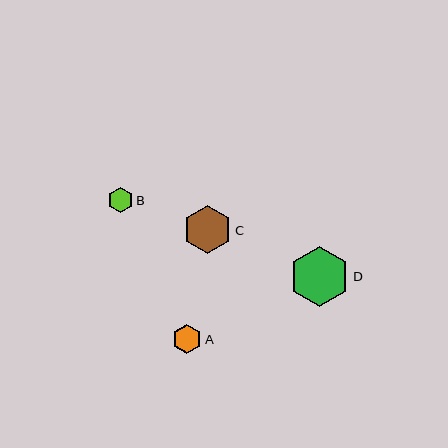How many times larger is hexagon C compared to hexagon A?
Hexagon C is approximately 1.6 times the size of hexagon A.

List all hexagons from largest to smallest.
From largest to smallest: D, C, A, B.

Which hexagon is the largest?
Hexagon D is the largest with a size of approximately 60 pixels.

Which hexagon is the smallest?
Hexagon B is the smallest with a size of approximately 25 pixels.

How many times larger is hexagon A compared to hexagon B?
Hexagon A is approximately 1.2 times the size of hexagon B.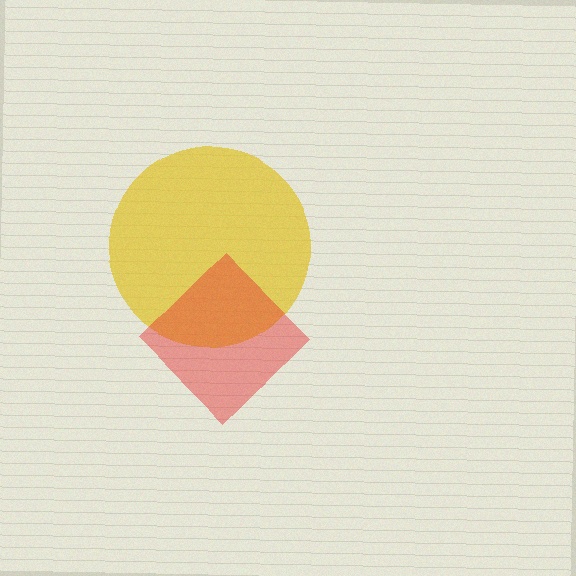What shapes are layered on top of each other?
The layered shapes are: a yellow circle, a red diamond.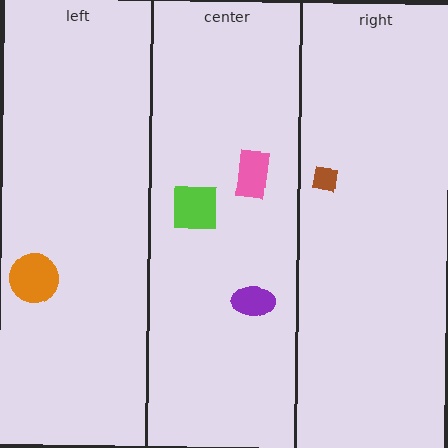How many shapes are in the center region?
3.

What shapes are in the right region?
The brown square.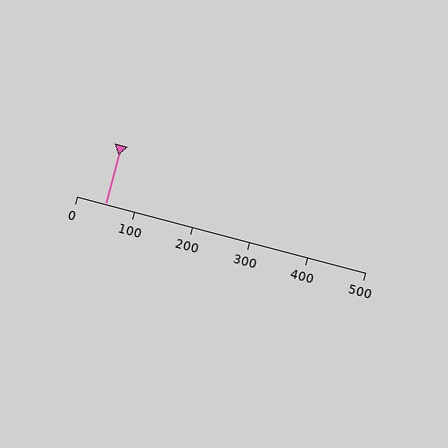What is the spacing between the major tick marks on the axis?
The major ticks are spaced 100 apart.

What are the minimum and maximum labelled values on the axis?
The axis runs from 0 to 500.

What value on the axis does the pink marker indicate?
The marker indicates approximately 50.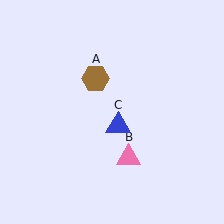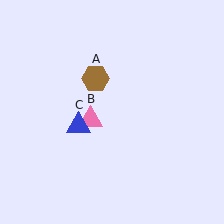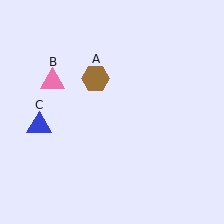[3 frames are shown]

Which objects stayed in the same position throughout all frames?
Brown hexagon (object A) remained stationary.